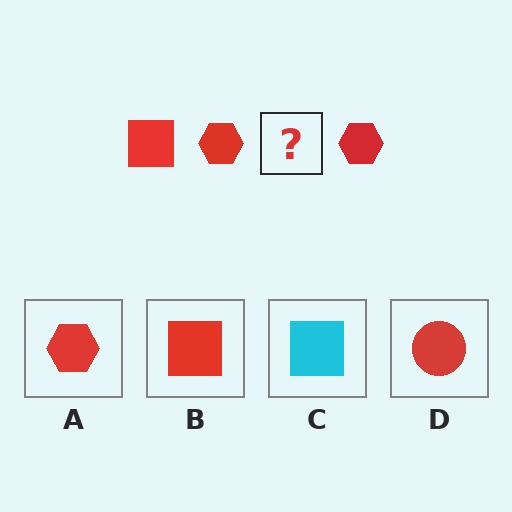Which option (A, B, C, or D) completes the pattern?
B.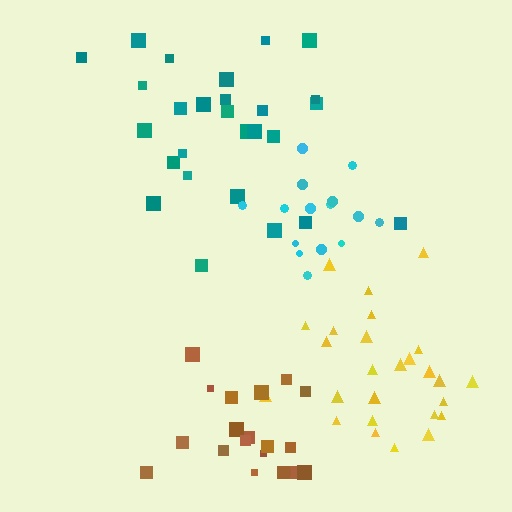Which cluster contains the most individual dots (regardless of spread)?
Teal (27).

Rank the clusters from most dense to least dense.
yellow, brown, teal, cyan.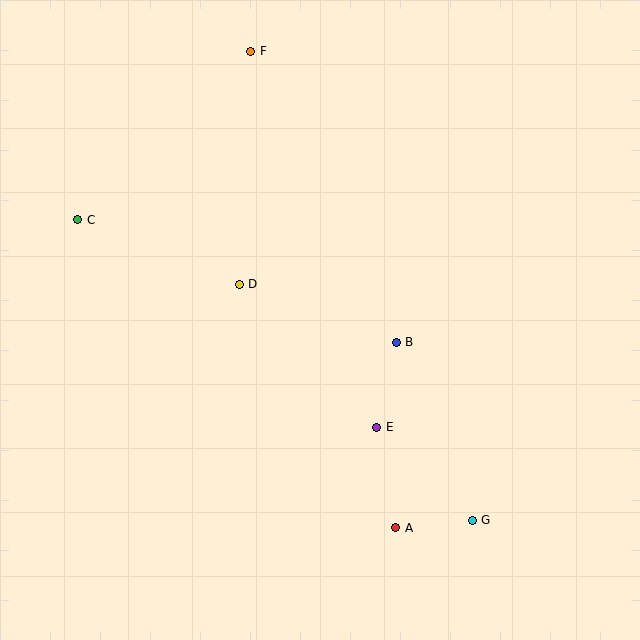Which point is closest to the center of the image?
Point B at (396, 342) is closest to the center.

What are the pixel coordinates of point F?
Point F is at (250, 51).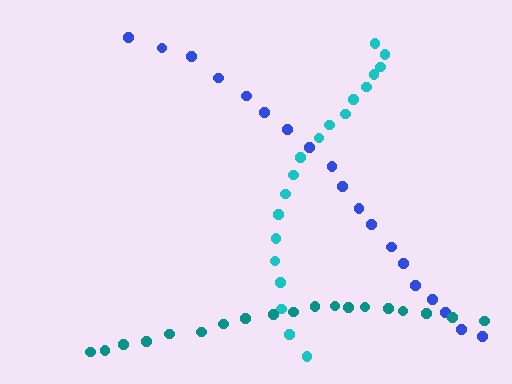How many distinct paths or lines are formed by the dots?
There are 3 distinct paths.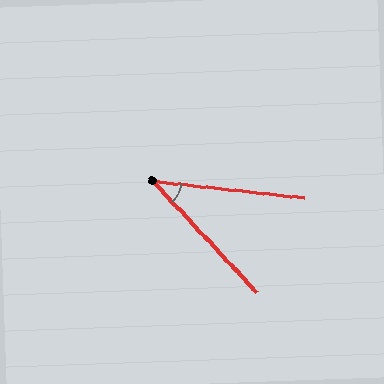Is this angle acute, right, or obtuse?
It is acute.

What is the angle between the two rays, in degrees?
Approximately 41 degrees.